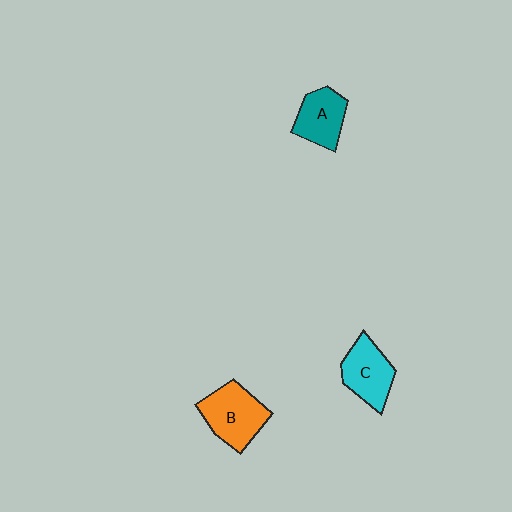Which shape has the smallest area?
Shape A (teal).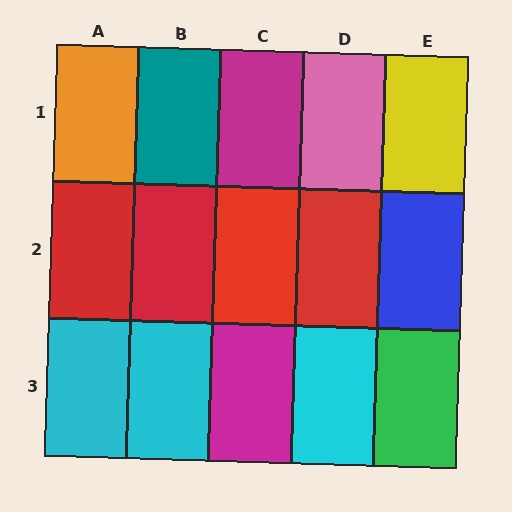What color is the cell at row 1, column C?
Magenta.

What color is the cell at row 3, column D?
Cyan.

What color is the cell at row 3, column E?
Green.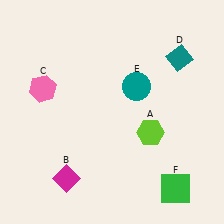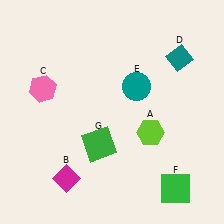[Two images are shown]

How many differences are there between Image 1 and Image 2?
There is 1 difference between the two images.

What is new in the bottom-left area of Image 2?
A green square (G) was added in the bottom-left area of Image 2.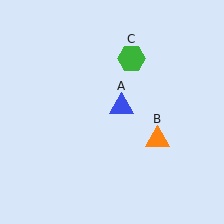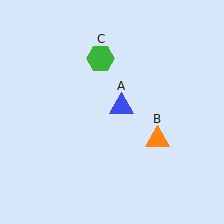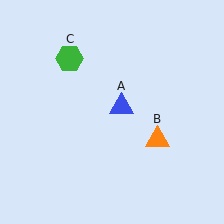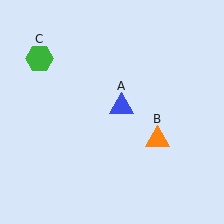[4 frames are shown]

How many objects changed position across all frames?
1 object changed position: green hexagon (object C).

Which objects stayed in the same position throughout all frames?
Blue triangle (object A) and orange triangle (object B) remained stationary.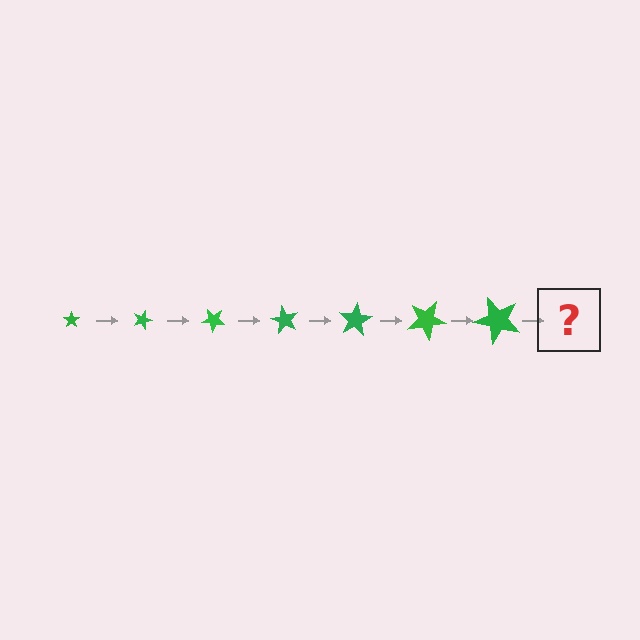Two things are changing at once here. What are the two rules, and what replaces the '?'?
The two rules are that the star grows larger each step and it rotates 20 degrees each step. The '?' should be a star, larger than the previous one and rotated 140 degrees from the start.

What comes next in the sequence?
The next element should be a star, larger than the previous one and rotated 140 degrees from the start.